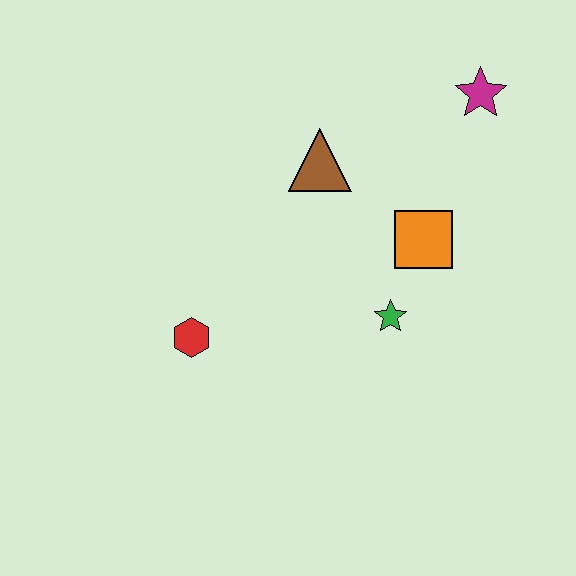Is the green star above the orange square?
No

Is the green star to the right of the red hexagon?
Yes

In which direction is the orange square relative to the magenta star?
The orange square is below the magenta star.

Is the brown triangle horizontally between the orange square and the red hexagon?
Yes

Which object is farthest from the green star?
The magenta star is farthest from the green star.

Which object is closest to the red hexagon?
The green star is closest to the red hexagon.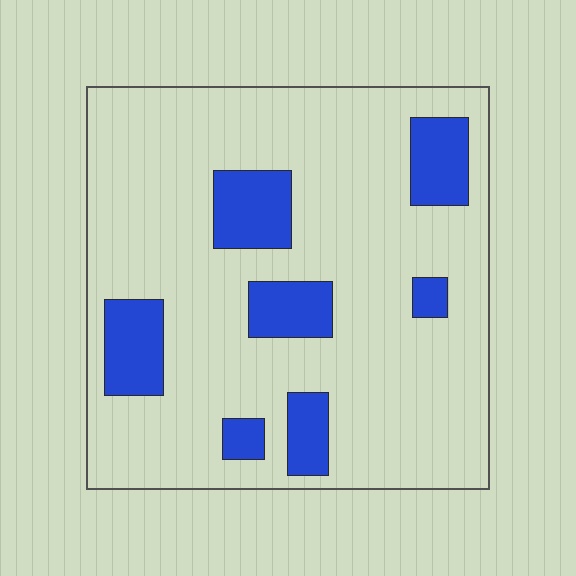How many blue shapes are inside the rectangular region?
7.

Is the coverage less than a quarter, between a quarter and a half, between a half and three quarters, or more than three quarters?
Less than a quarter.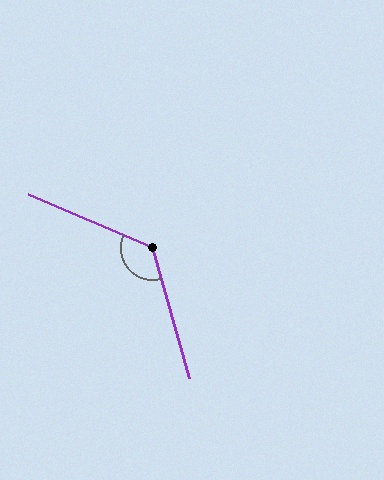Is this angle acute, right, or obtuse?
It is obtuse.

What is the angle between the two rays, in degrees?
Approximately 129 degrees.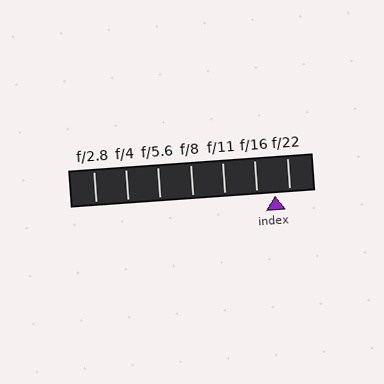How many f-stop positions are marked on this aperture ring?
There are 7 f-stop positions marked.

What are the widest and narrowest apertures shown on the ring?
The widest aperture shown is f/2.8 and the narrowest is f/22.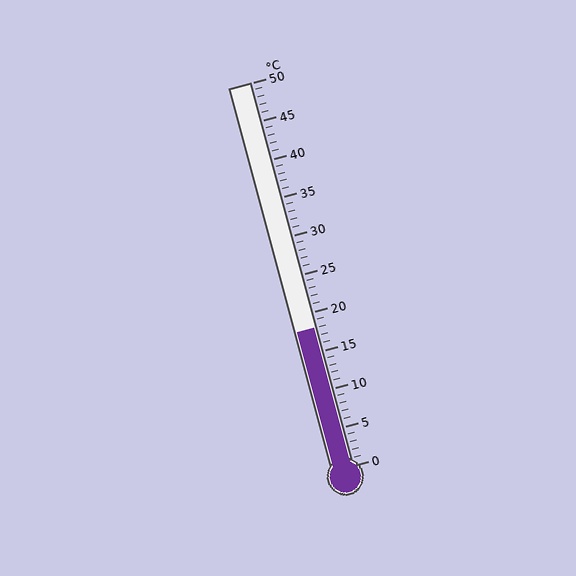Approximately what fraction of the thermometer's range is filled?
The thermometer is filled to approximately 35% of its range.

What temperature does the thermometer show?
The thermometer shows approximately 18°C.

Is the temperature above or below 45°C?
The temperature is below 45°C.